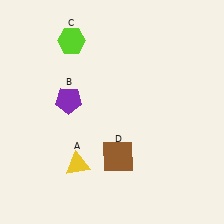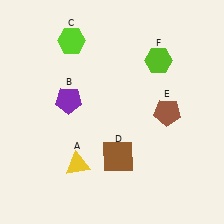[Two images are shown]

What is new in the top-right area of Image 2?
A lime hexagon (F) was added in the top-right area of Image 2.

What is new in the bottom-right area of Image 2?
A brown pentagon (E) was added in the bottom-right area of Image 2.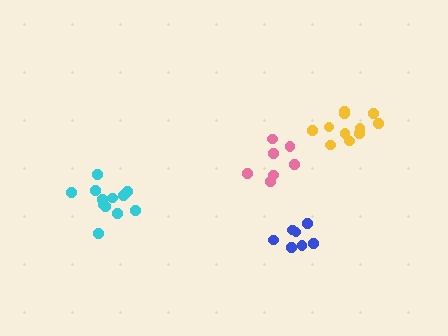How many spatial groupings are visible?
There are 4 spatial groupings.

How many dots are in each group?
Group 1: 11 dots, Group 2: 7 dots, Group 3: 12 dots, Group 4: 7 dots (37 total).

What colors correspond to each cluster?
The clusters are colored: yellow, blue, cyan, pink.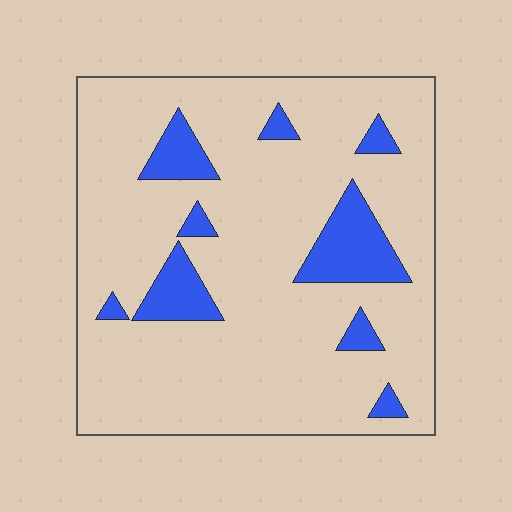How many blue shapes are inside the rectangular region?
9.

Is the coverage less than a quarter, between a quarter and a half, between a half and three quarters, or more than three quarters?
Less than a quarter.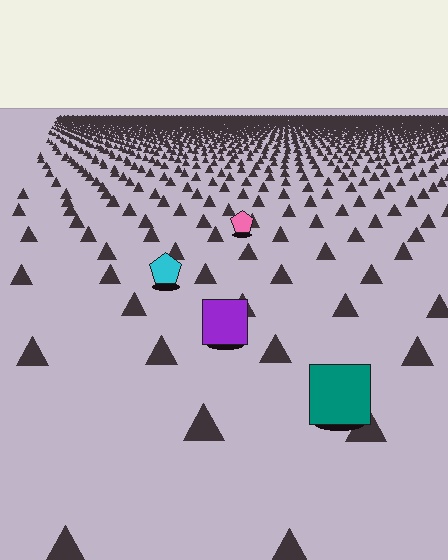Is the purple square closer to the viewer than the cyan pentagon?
Yes. The purple square is closer — you can tell from the texture gradient: the ground texture is coarser near it.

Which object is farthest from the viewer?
The pink pentagon is farthest from the viewer. It appears smaller and the ground texture around it is denser.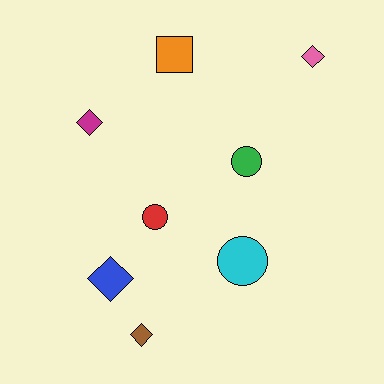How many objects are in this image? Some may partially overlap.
There are 8 objects.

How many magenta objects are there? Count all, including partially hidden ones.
There is 1 magenta object.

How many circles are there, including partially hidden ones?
There are 3 circles.